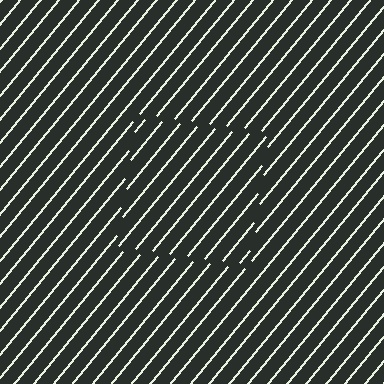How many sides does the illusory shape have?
4 sides — the line-ends trace a square.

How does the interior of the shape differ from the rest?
The interior of the shape contains the same grating, shifted by half a period — the contour is defined by the phase discontinuity where line-ends from the inner and outer gratings abut.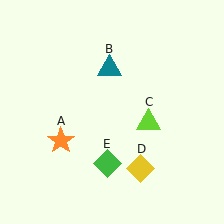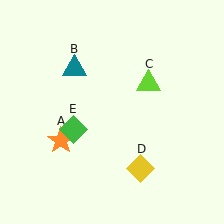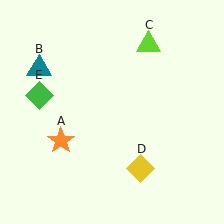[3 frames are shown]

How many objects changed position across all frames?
3 objects changed position: teal triangle (object B), lime triangle (object C), green diamond (object E).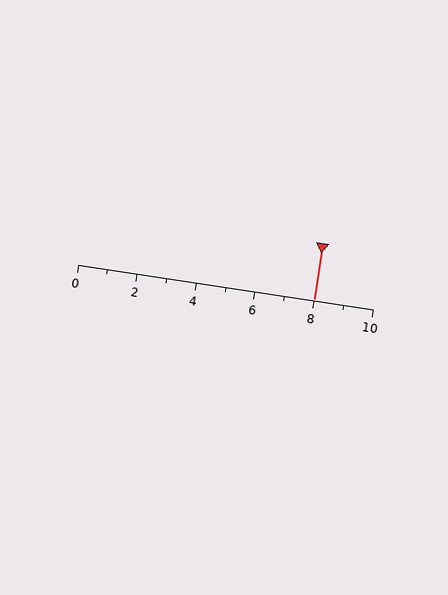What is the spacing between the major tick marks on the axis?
The major ticks are spaced 2 apart.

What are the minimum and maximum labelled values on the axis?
The axis runs from 0 to 10.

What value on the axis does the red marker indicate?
The marker indicates approximately 8.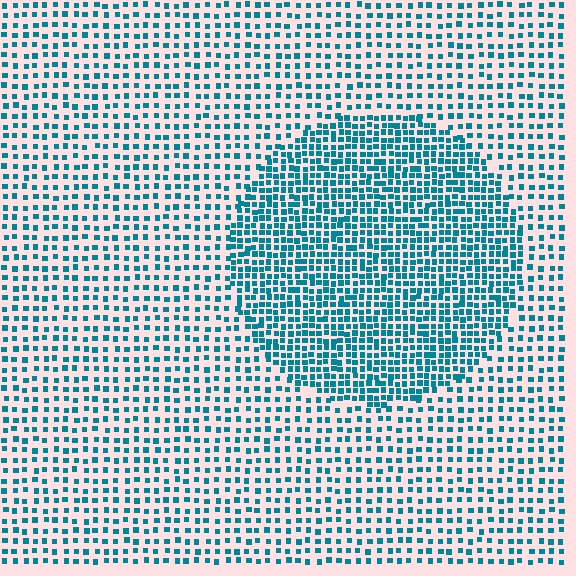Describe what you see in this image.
The image contains small teal elements arranged at two different densities. A circle-shaped region is visible where the elements are more densely packed than the surrounding area.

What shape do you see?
I see a circle.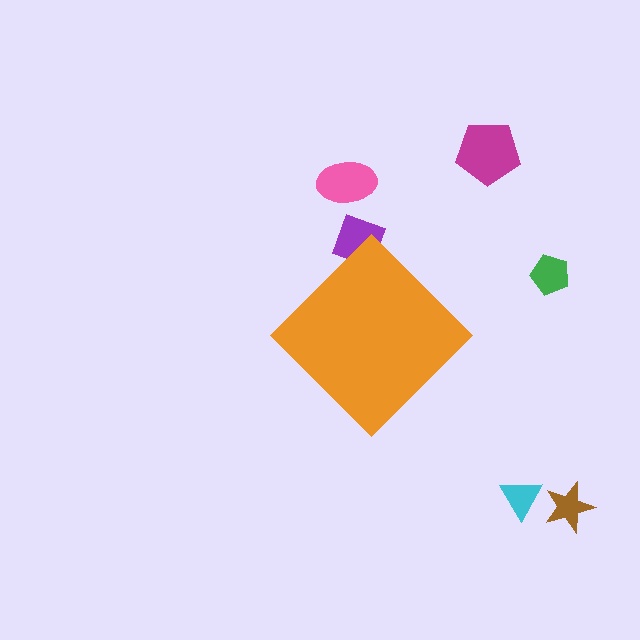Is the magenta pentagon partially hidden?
No, the magenta pentagon is fully visible.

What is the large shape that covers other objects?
An orange diamond.